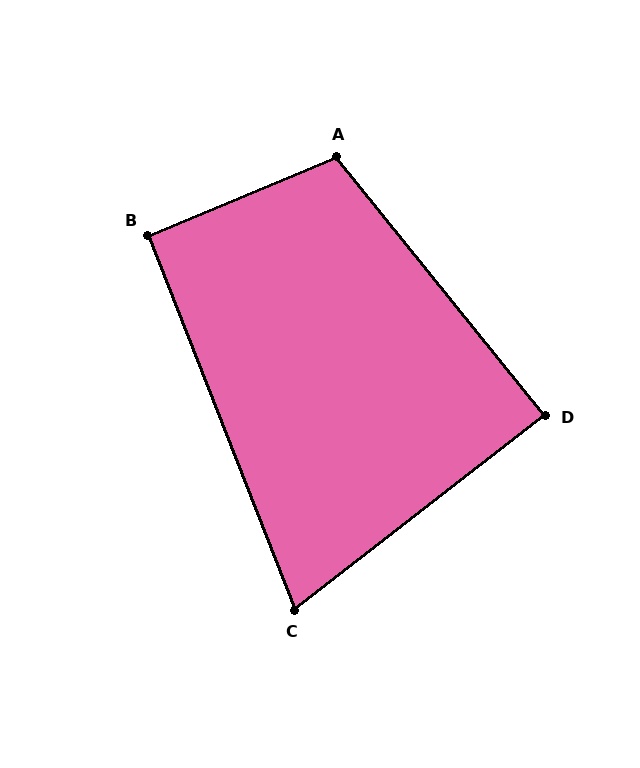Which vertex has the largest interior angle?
A, at approximately 106 degrees.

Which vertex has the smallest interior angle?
C, at approximately 74 degrees.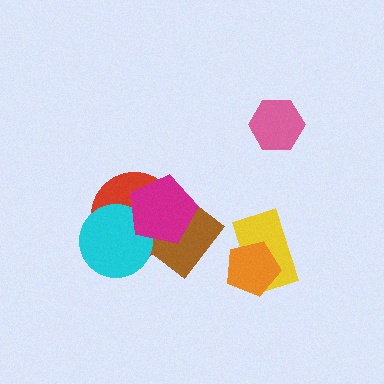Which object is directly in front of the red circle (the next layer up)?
The brown diamond is directly in front of the red circle.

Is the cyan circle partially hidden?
Yes, it is partially covered by another shape.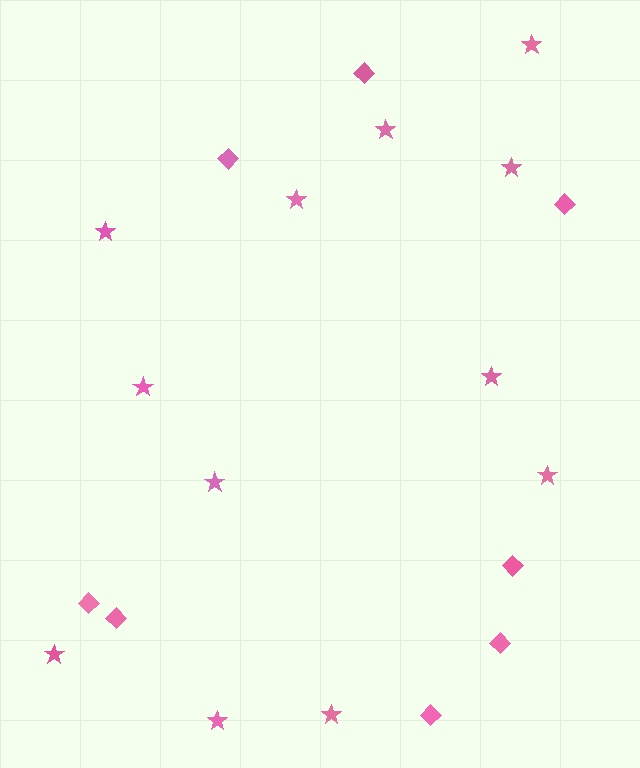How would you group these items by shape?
There are 2 groups: one group of stars (12) and one group of diamonds (8).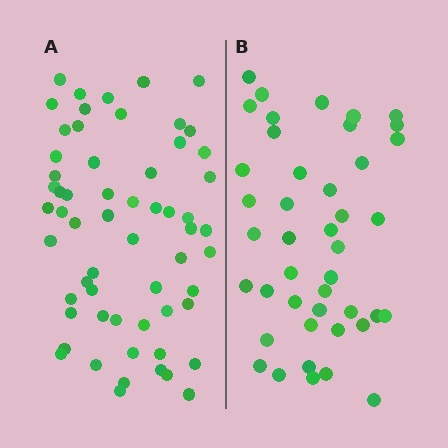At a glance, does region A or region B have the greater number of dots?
Region A (the left region) has more dots.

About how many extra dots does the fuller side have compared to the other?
Region A has approximately 15 more dots than region B.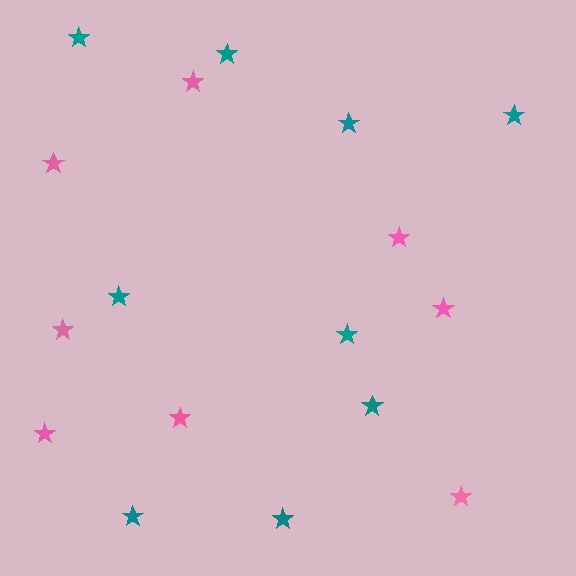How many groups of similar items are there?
There are 2 groups: one group of pink stars (8) and one group of teal stars (9).